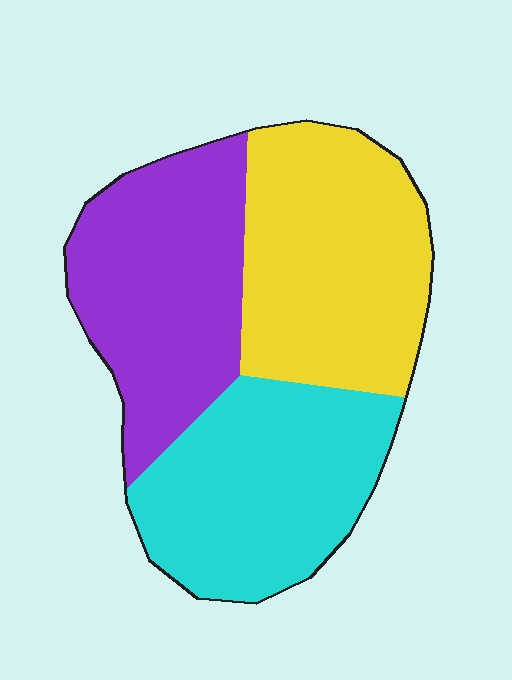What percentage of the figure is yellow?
Yellow covers 35% of the figure.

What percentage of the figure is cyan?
Cyan takes up between a quarter and a half of the figure.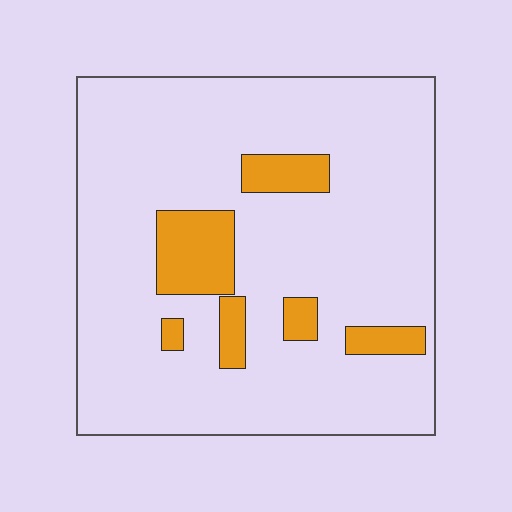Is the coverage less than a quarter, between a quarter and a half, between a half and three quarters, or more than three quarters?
Less than a quarter.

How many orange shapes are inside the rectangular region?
6.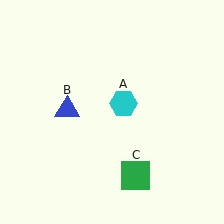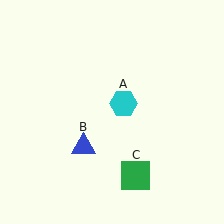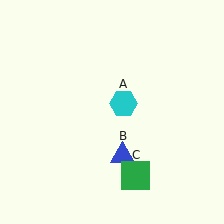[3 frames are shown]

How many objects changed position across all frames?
1 object changed position: blue triangle (object B).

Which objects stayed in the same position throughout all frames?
Cyan hexagon (object A) and green square (object C) remained stationary.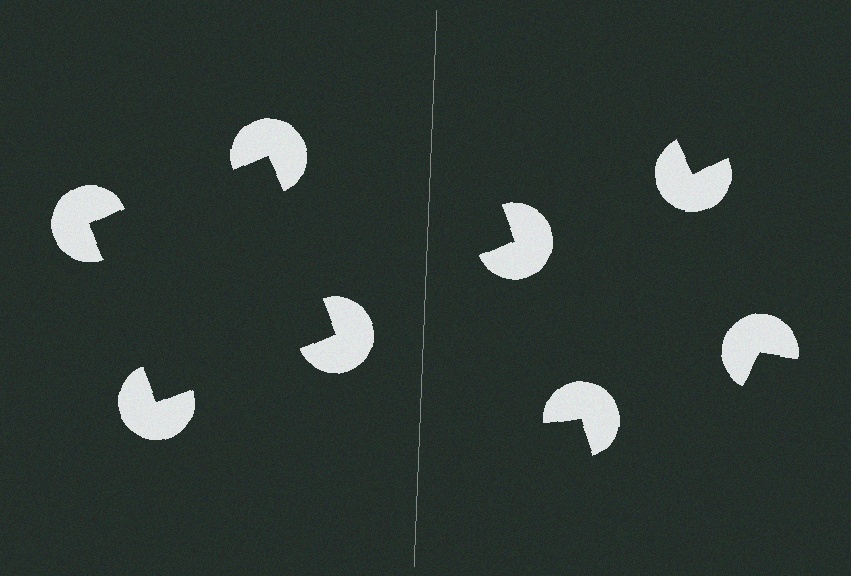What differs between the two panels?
The pac-man discs are positioned identically on both sides; only the wedge orientations differ. On the left they align to a square; on the right they are misaligned.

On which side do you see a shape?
An illusory square appears on the left side. On the right side the wedge cuts are rotated, so no coherent shape forms.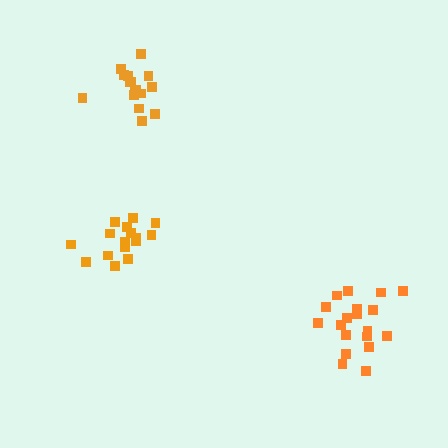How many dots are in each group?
Group 1: 16 dots, Group 2: 16 dots, Group 3: 19 dots (51 total).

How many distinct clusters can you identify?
There are 3 distinct clusters.